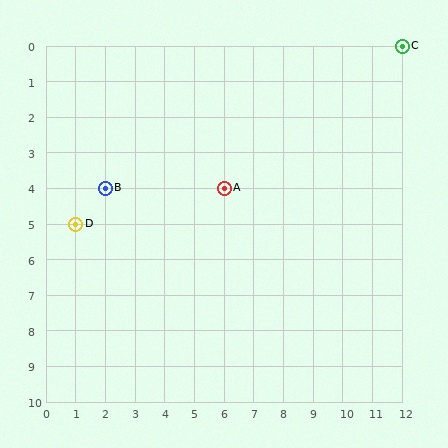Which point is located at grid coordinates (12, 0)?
Point C is at (12, 0).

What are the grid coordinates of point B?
Point B is at grid coordinates (2, 4).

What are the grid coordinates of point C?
Point C is at grid coordinates (12, 0).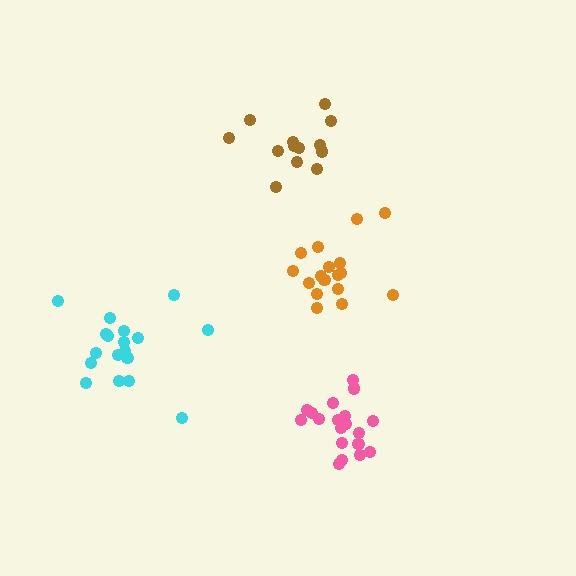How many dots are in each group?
Group 1: 13 dots, Group 2: 19 dots, Group 3: 18 dots, Group 4: 17 dots (67 total).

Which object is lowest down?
The pink cluster is bottommost.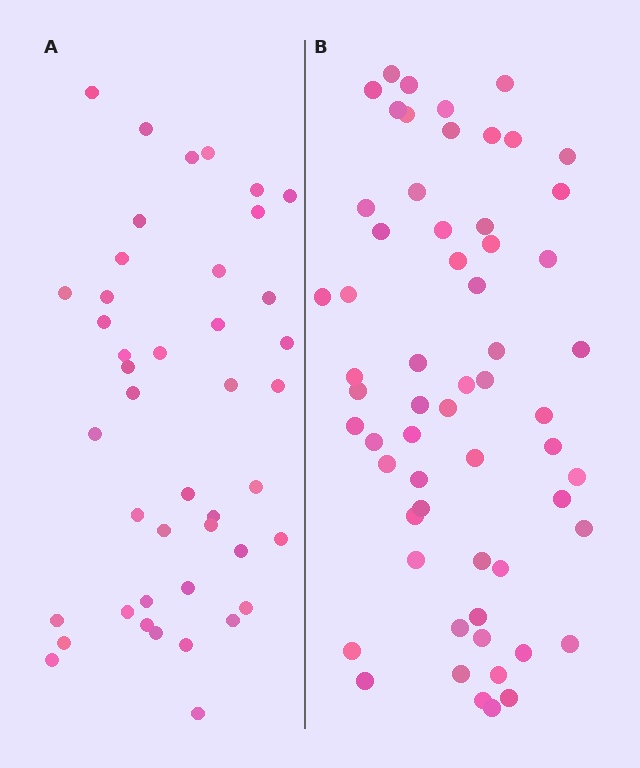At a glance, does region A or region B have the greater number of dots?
Region B (the right region) has more dots.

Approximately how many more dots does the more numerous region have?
Region B has approximately 15 more dots than region A.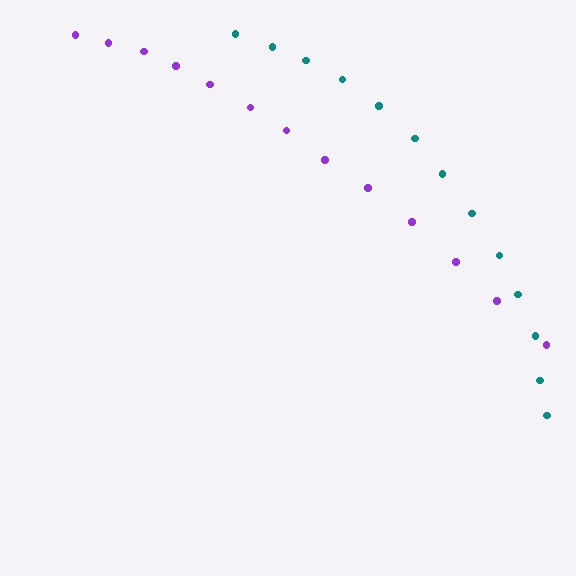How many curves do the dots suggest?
There are 2 distinct paths.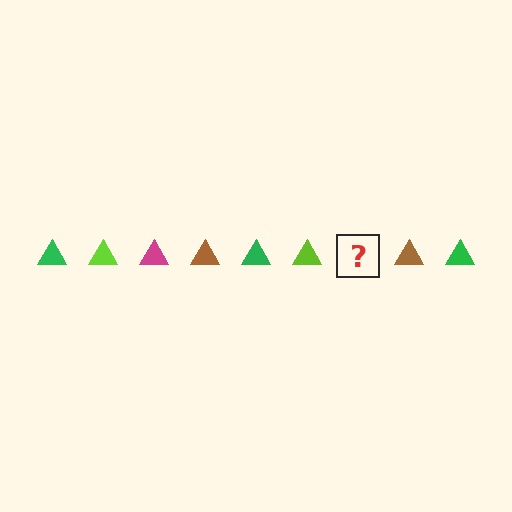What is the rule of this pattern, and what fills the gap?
The rule is that the pattern cycles through green, lime, magenta, brown triangles. The gap should be filled with a magenta triangle.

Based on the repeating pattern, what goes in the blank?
The blank should be a magenta triangle.